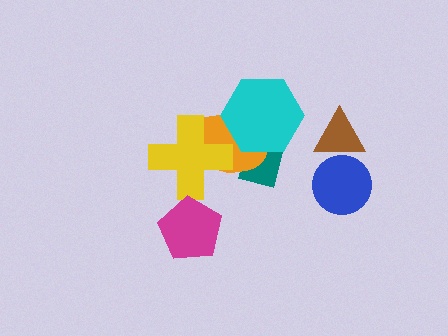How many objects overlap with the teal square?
2 objects overlap with the teal square.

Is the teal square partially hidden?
Yes, it is partially covered by another shape.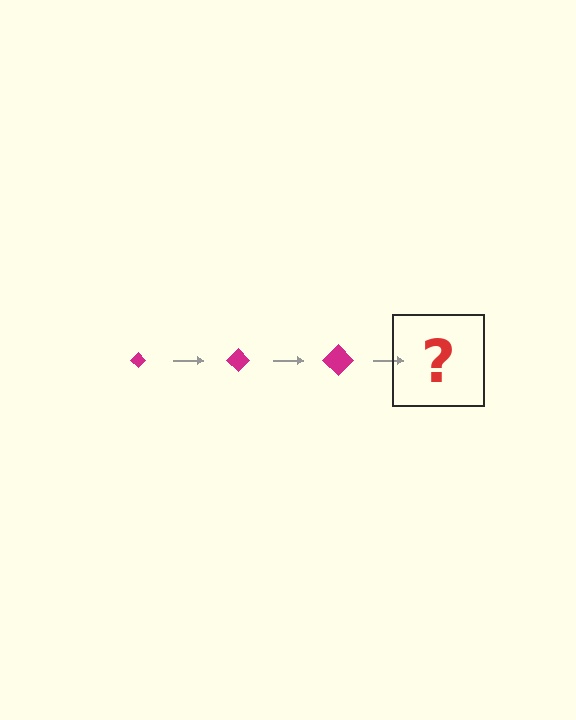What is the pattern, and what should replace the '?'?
The pattern is that the diamond gets progressively larger each step. The '?' should be a magenta diamond, larger than the previous one.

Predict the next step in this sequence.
The next step is a magenta diamond, larger than the previous one.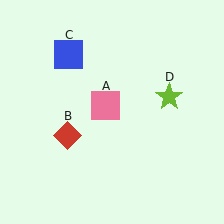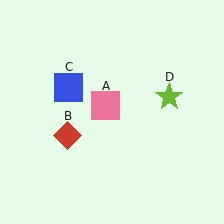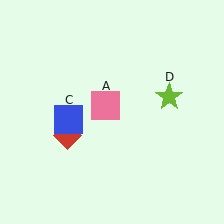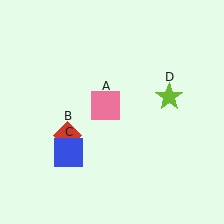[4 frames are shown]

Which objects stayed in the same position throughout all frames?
Pink square (object A) and red diamond (object B) and lime star (object D) remained stationary.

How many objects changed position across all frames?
1 object changed position: blue square (object C).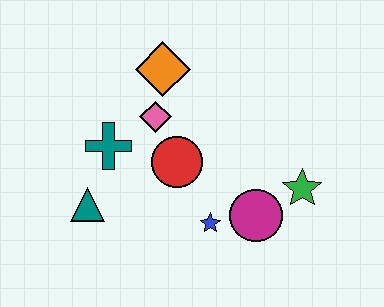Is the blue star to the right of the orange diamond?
Yes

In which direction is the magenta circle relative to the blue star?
The magenta circle is to the right of the blue star.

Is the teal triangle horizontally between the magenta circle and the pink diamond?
No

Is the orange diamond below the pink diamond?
No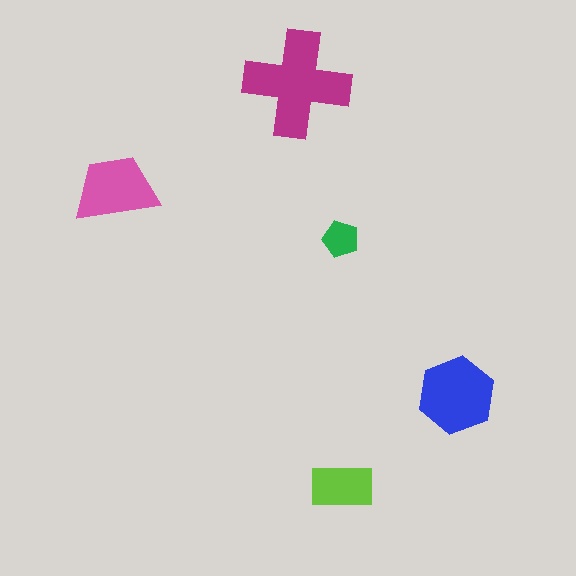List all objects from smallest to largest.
The green pentagon, the lime rectangle, the pink trapezoid, the blue hexagon, the magenta cross.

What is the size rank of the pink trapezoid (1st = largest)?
3rd.